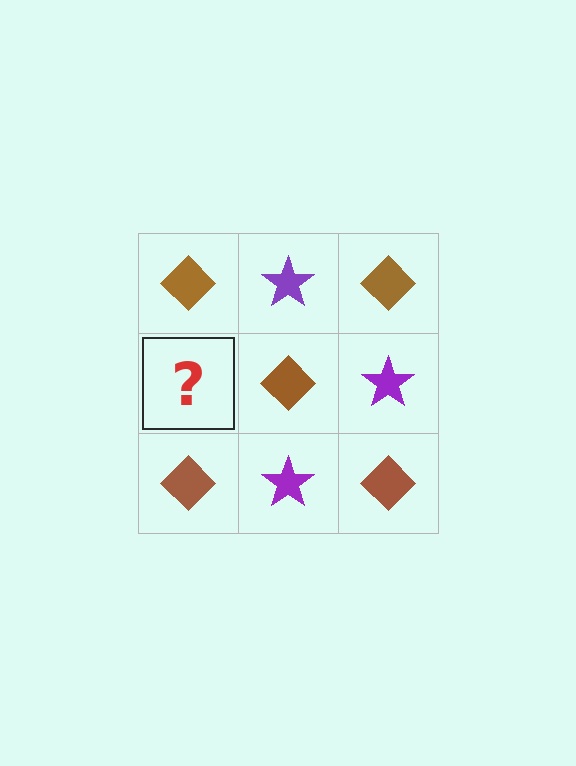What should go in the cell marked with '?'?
The missing cell should contain a purple star.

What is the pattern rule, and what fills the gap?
The rule is that it alternates brown diamond and purple star in a checkerboard pattern. The gap should be filled with a purple star.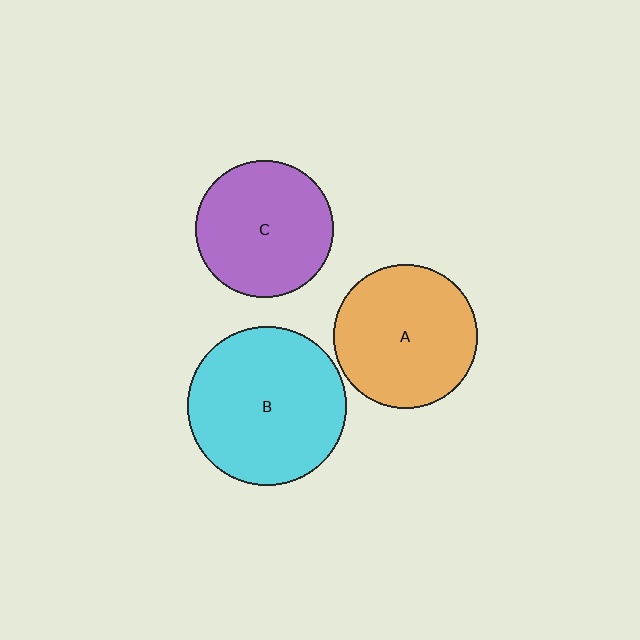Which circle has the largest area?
Circle B (cyan).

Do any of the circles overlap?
No, none of the circles overlap.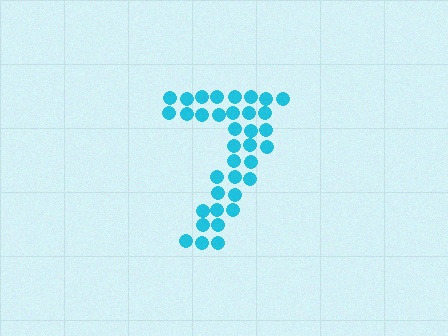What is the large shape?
The large shape is the digit 7.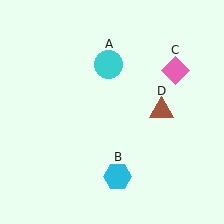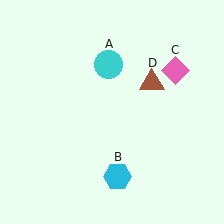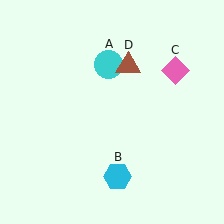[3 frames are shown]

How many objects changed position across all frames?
1 object changed position: brown triangle (object D).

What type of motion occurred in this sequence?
The brown triangle (object D) rotated counterclockwise around the center of the scene.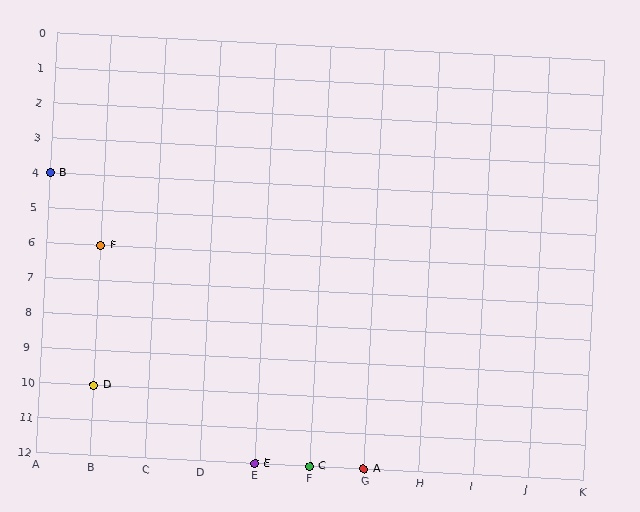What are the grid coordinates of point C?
Point C is at grid coordinates (F, 12).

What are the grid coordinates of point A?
Point A is at grid coordinates (G, 12).